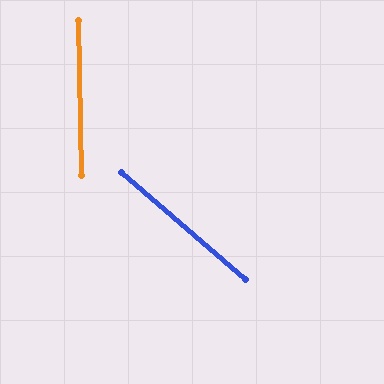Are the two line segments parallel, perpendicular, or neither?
Neither parallel nor perpendicular — they differ by about 48°.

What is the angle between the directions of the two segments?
Approximately 48 degrees.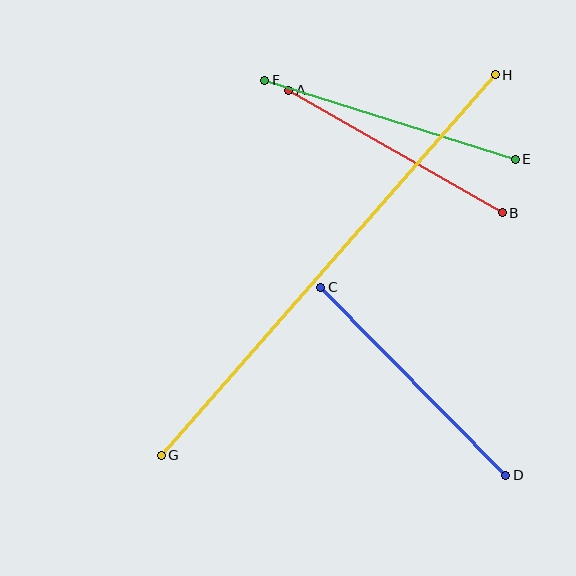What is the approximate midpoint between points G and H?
The midpoint is at approximately (328, 265) pixels.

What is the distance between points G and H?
The distance is approximately 507 pixels.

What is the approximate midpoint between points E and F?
The midpoint is at approximately (390, 120) pixels.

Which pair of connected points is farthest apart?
Points G and H are farthest apart.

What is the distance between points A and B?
The distance is approximately 246 pixels.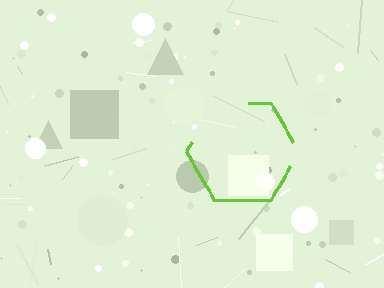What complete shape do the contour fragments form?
The contour fragments form a hexagon.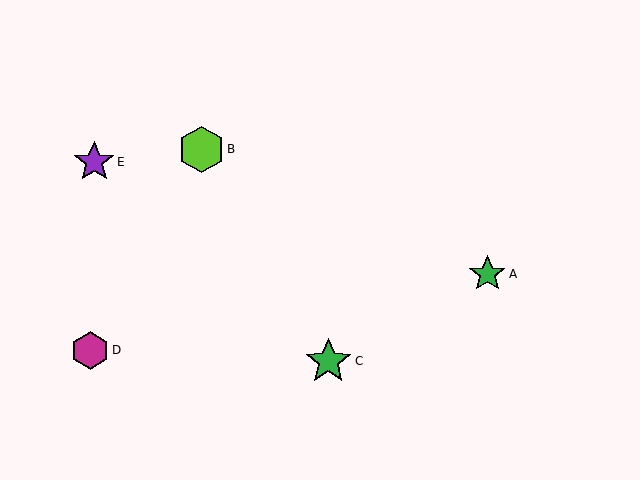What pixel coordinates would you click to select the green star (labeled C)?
Click at (328, 361) to select the green star C.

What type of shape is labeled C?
Shape C is a green star.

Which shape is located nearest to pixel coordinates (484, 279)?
The green star (labeled A) at (487, 274) is nearest to that location.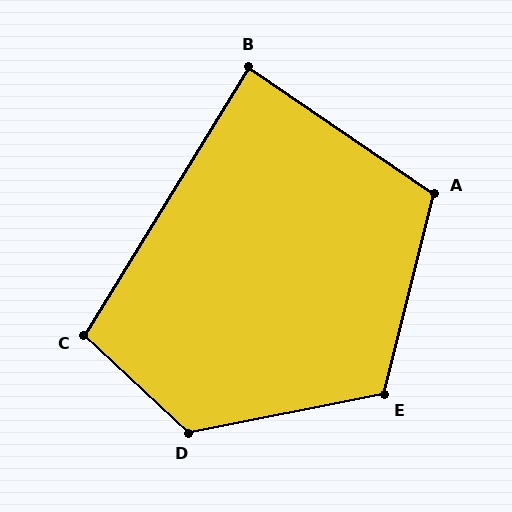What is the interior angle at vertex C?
Approximately 102 degrees (obtuse).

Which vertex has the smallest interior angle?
B, at approximately 87 degrees.